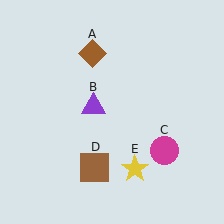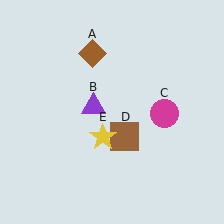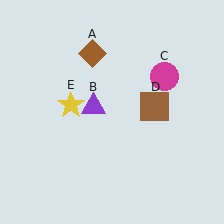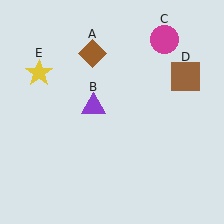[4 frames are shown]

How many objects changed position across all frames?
3 objects changed position: magenta circle (object C), brown square (object D), yellow star (object E).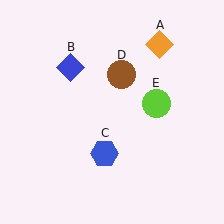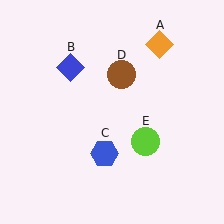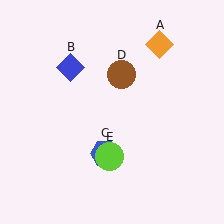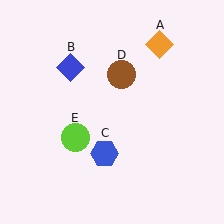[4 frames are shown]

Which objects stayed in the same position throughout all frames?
Orange diamond (object A) and blue diamond (object B) and blue hexagon (object C) and brown circle (object D) remained stationary.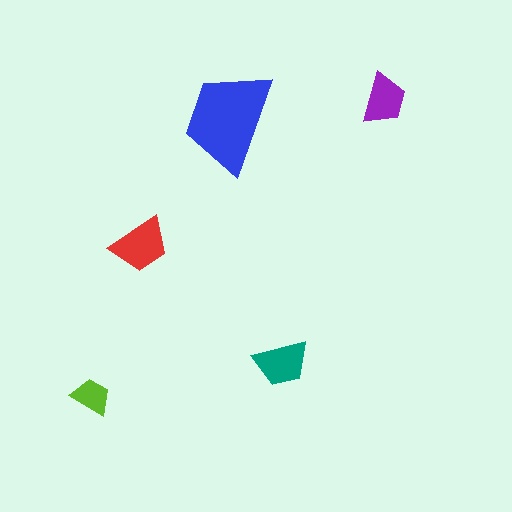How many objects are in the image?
There are 5 objects in the image.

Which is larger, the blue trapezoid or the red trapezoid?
The blue one.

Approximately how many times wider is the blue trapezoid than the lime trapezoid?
About 2.5 times wider.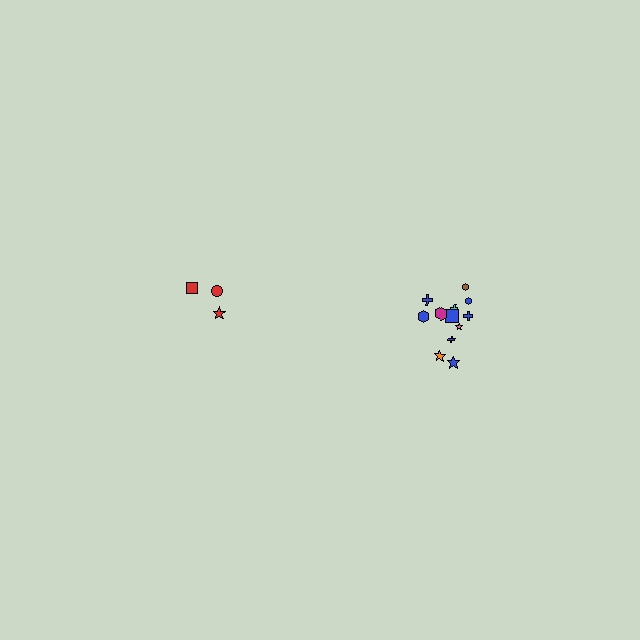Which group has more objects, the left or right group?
The right group.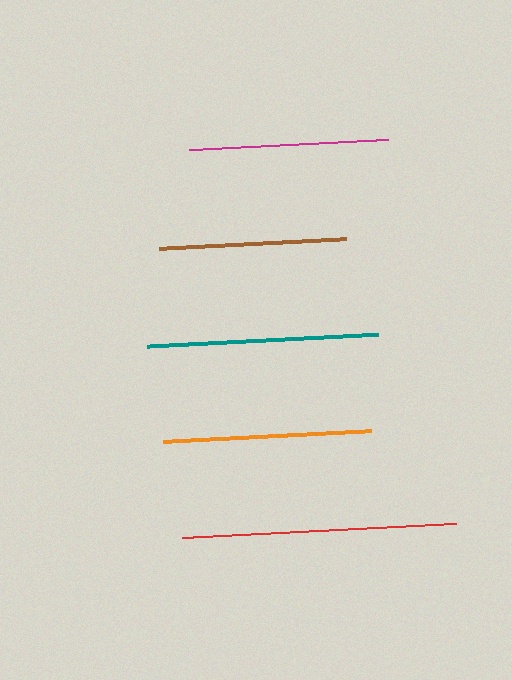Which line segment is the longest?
The red line is the longest at approximately 273 pixels.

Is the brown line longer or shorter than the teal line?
The teal line is longer than the brown line.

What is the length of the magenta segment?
The magenta segment is approximately 199 pixels long.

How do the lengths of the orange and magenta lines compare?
The orange and magenta lines are approximately the same length.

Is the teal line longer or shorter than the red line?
The red line is longer than the teal line.